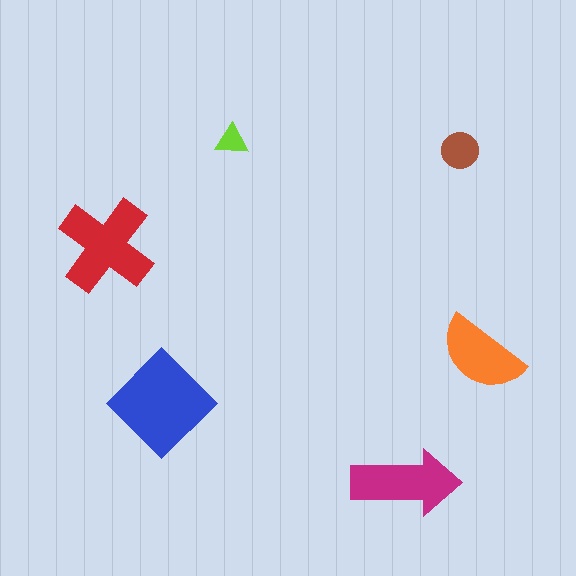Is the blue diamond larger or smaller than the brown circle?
Larger.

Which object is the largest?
The blue diamond.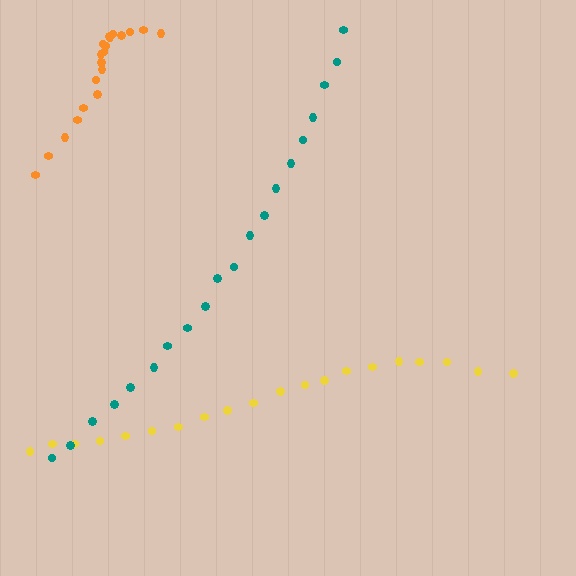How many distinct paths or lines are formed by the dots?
There are 3 distinct paths.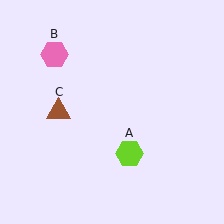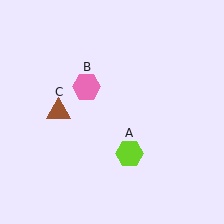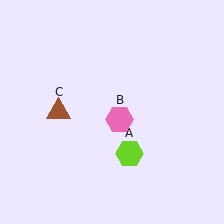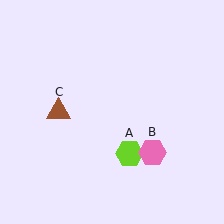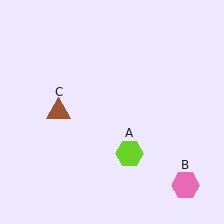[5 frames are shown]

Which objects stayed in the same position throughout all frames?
Lime hexagon (object A) and brown triangle (object C) remained stationary.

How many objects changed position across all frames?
1 object changed position: pink hexagon (object B).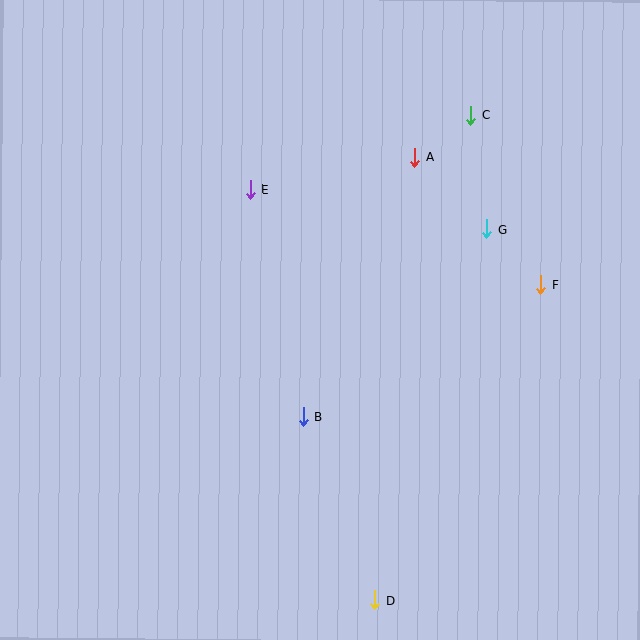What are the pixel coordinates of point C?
Point C is at (471, 116).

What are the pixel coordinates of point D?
Point D is at (374, 600).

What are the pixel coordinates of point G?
Point G is at (487, 229).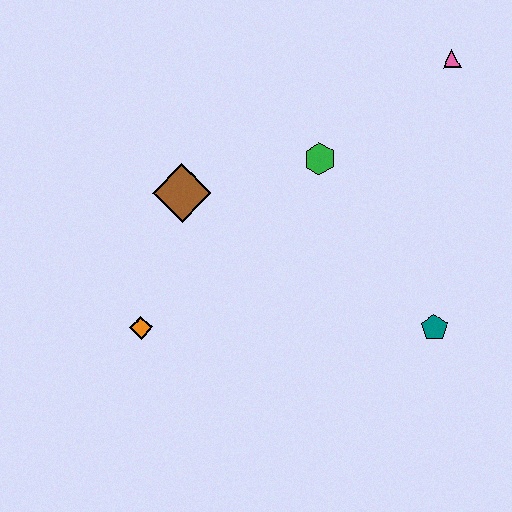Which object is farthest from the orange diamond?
The pink triangle is farthest from the orange diamond.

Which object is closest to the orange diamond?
The brown diamond is closest to the orange diamond.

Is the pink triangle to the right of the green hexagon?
Yes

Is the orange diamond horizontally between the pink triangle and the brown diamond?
No